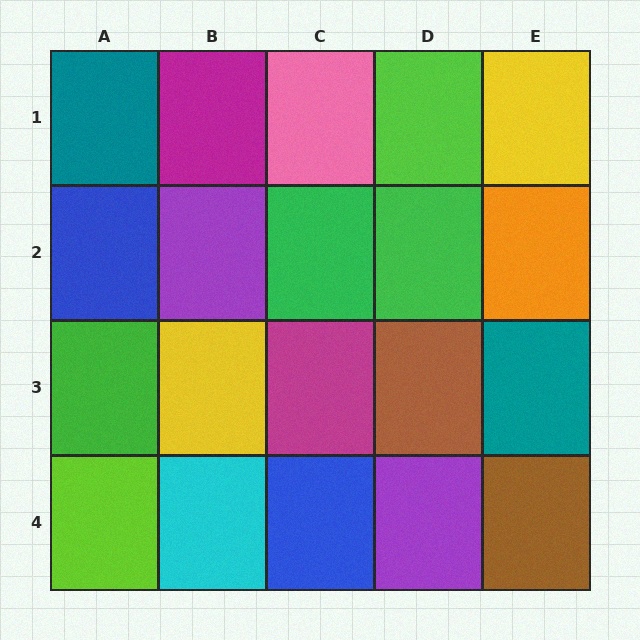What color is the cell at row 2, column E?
Orange.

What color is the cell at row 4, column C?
Blue.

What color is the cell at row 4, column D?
Purple.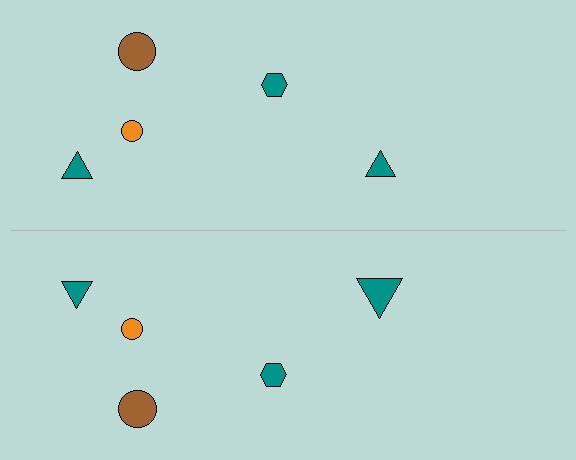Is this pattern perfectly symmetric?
No, the pattern is not perfectly symmetric. The teal triangle on the bottom side has a different size than its mirror counterpart.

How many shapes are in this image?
There are 10 shapes in this image.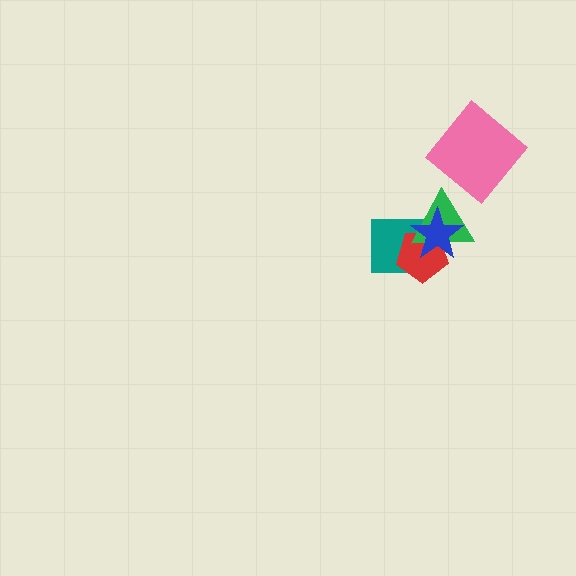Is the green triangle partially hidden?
Yes, it is partially covered by another shape.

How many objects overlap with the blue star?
3 objects overlap with the blue star.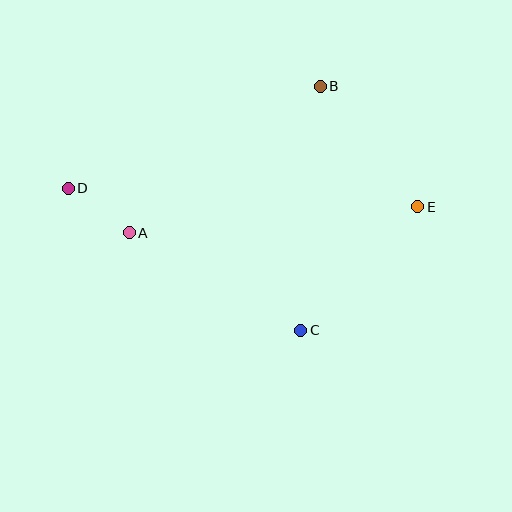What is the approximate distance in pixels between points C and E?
The distance between C and E is approximately 170 pixels.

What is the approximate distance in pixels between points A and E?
The distance between A and E is approximately 289 pixels.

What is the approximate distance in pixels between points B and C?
The distance between B and C is approximately 245 pixels.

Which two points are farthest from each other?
Points D and E are farthest from each other.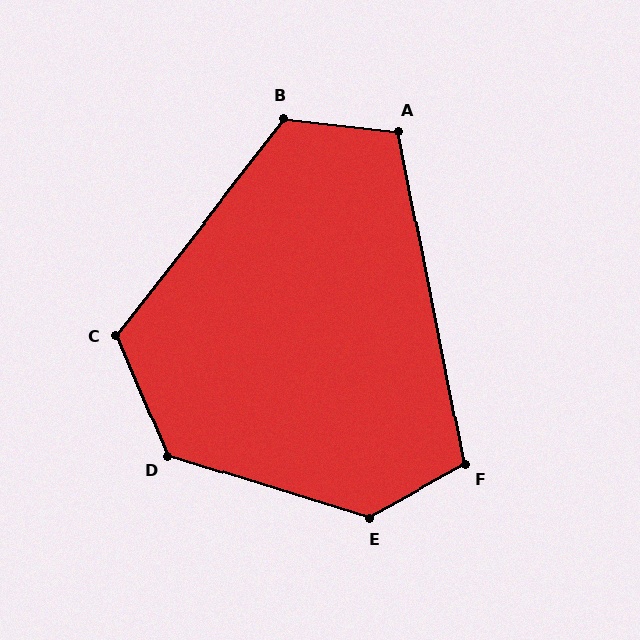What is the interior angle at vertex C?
Approximately 119 degrees (obtuse).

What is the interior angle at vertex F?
Approximately 108 degrees (obtuse).